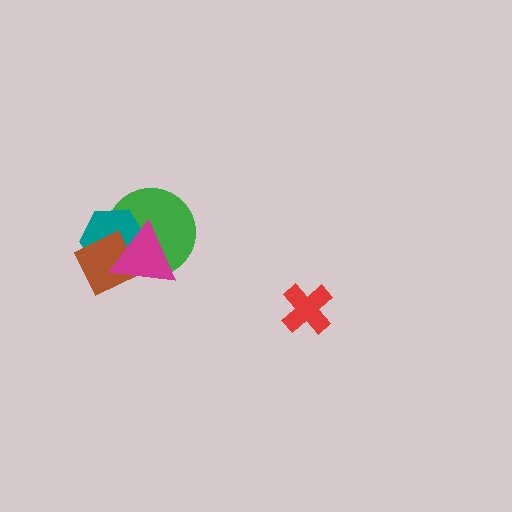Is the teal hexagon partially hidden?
Yes, it is partially covered by another shape.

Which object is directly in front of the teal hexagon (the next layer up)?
The brown diamond is directly in front of the teal hexagon.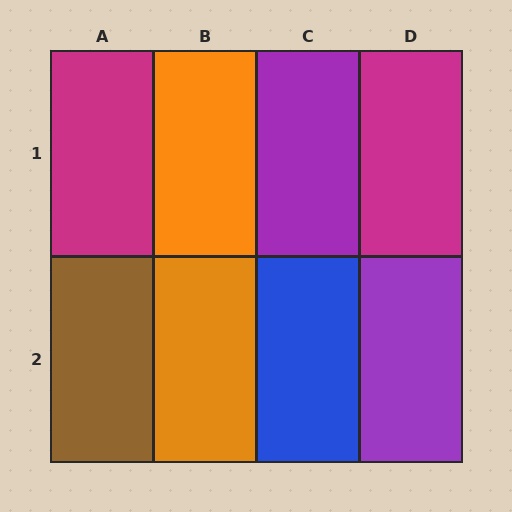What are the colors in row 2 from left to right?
Brown, orange, blue, purple.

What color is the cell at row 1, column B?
Orange.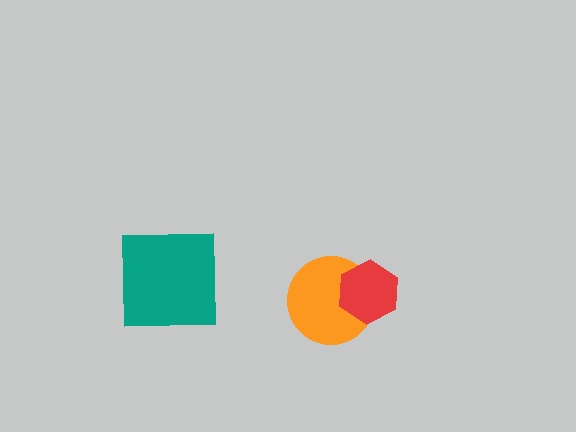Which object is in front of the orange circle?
The red hexagon is in front of the orange circle.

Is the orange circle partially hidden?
Yes, it is partially covered by another shape.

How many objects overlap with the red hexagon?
1 object overlaps with the red hexagon.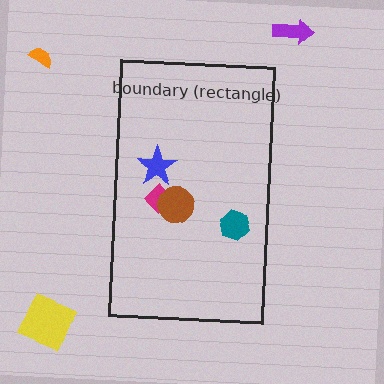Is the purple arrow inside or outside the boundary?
Outside.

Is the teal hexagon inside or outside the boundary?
Inside.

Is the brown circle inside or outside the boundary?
Inside.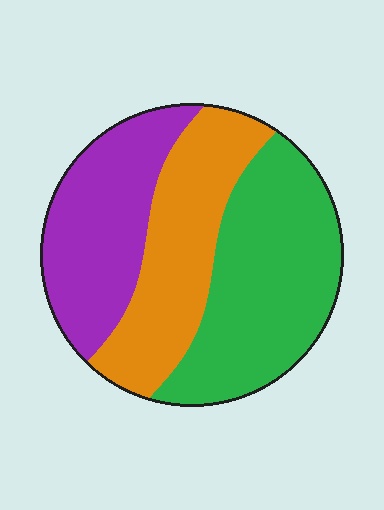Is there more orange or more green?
Green.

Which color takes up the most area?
Green, at roughly 40%.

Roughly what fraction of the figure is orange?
Orange takes up about one third (1/3) of the figure.